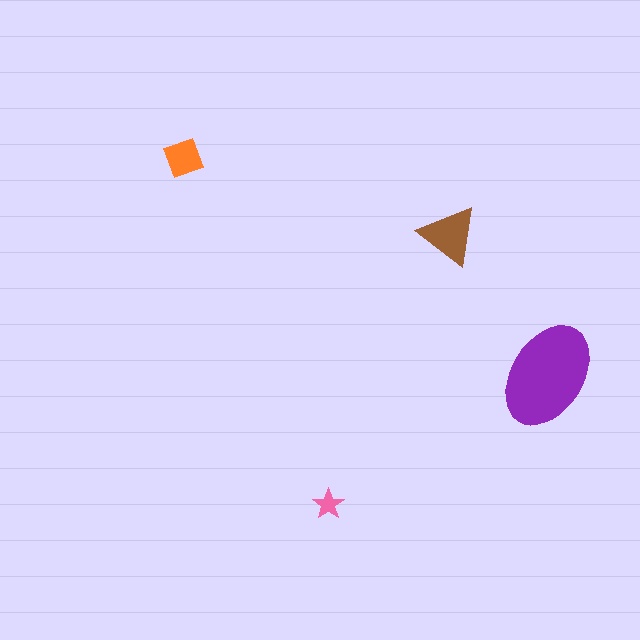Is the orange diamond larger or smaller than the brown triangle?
Smaller.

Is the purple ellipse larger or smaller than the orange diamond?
Larger.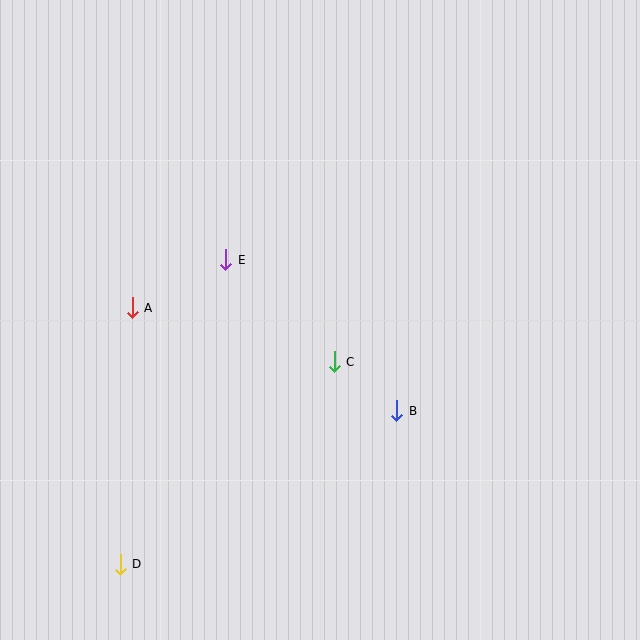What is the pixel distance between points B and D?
The distance between B and D is 316 pixels.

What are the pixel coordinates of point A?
Point A is at (132, 308).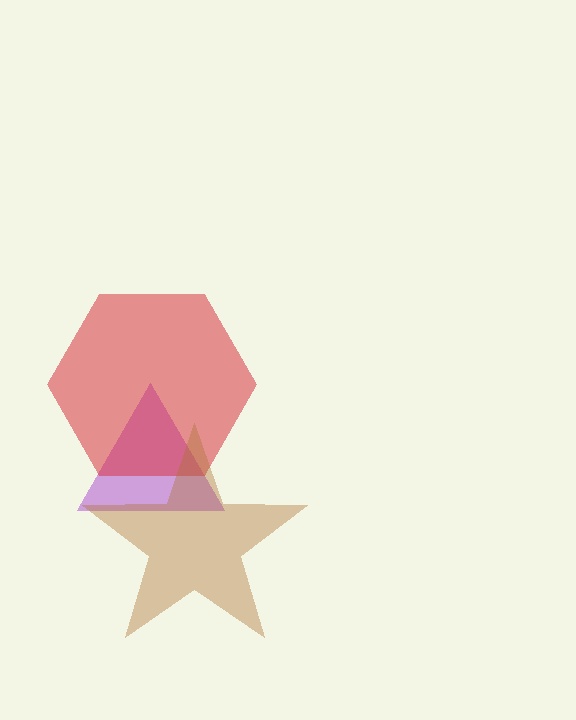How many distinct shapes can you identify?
There are 3 distinct shapes: a purple triangle, a red hexagon, a brown star.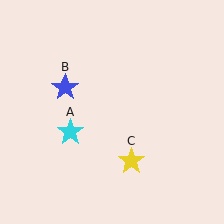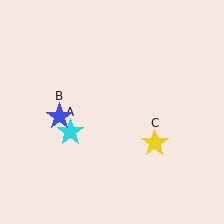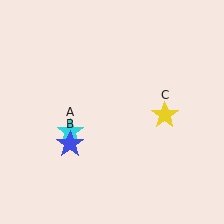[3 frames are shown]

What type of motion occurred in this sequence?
The blue star (object B), yellow star (object C) rotated counterclockwise around the center of the scene.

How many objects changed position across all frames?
2 objects changed position: blue star (object B), yellow star (object C).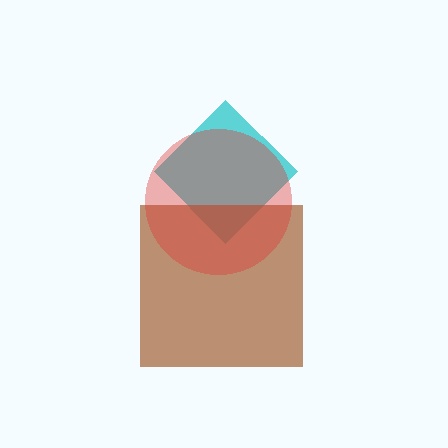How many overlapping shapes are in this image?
There are 3 overlapping shapes in the image.